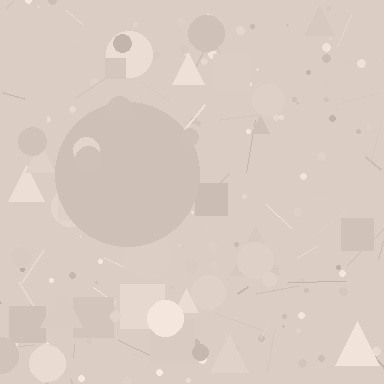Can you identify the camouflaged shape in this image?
The camouflaged shape is a circle.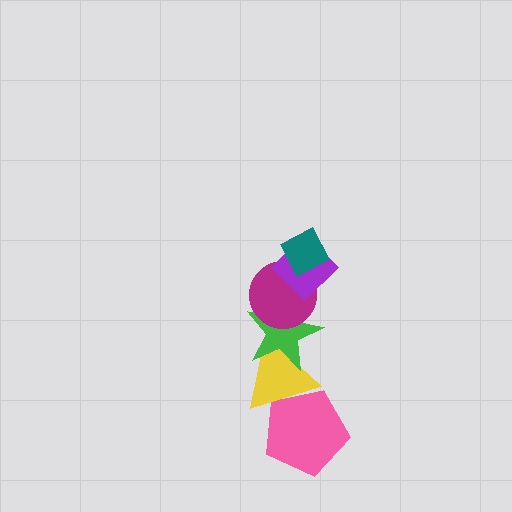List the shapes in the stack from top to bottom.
From top to bottom: the teal diamond, the purple diamond, the magenta circle, the green star, the yellow triangle, the pink pentagon.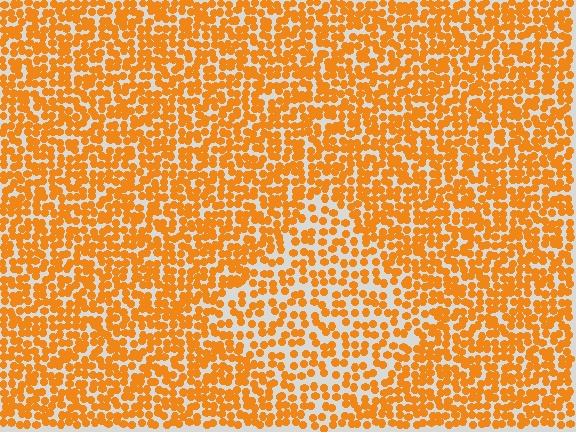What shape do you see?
I see a diamond.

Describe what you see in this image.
The image contains small orange elements arranged at two different densities. A diamond-shaped region is visible where the elements are less densely packed than the surrounding area.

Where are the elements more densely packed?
The elements are more densely packed outside the diamond boundary.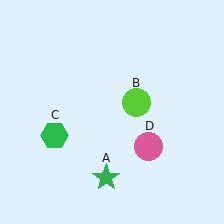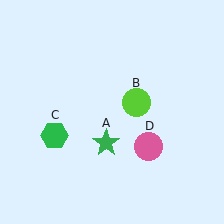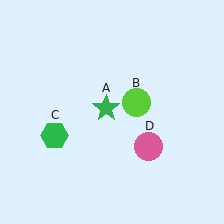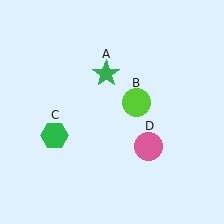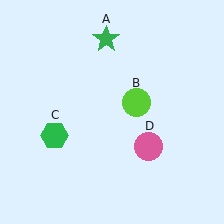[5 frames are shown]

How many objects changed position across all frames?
1 object changed position: green star (object A).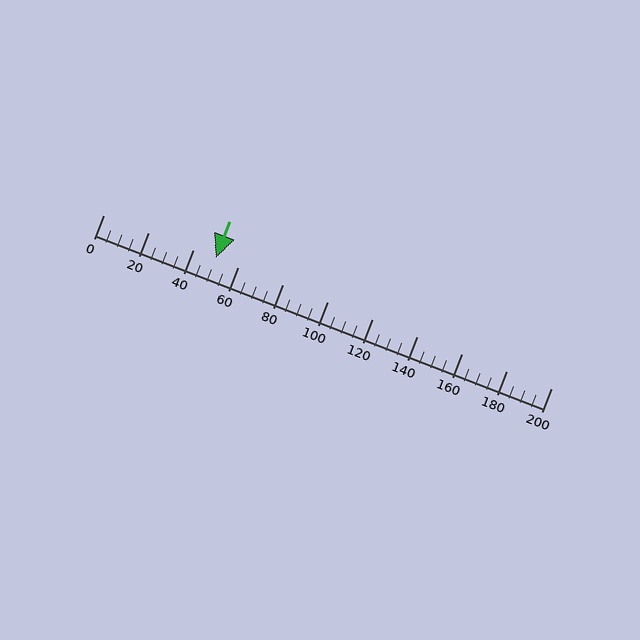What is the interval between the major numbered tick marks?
The major tick marks are spaced 20 units apart.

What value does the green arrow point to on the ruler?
The green arrow points to approximately 50.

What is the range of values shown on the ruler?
The ruler shows values from 0 to 200.